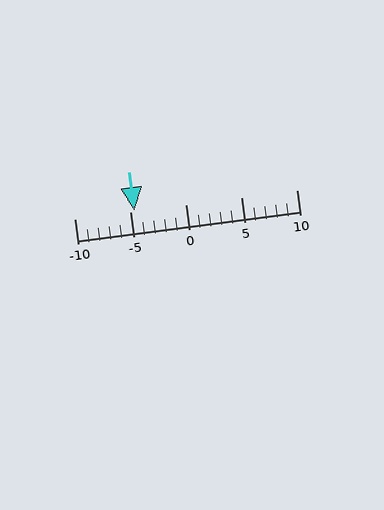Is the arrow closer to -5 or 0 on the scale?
The arrow is closer to -5.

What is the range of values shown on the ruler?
The ruler shows values from -10 to 10.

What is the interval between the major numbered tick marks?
The major tick marks are spaced 5 units apart.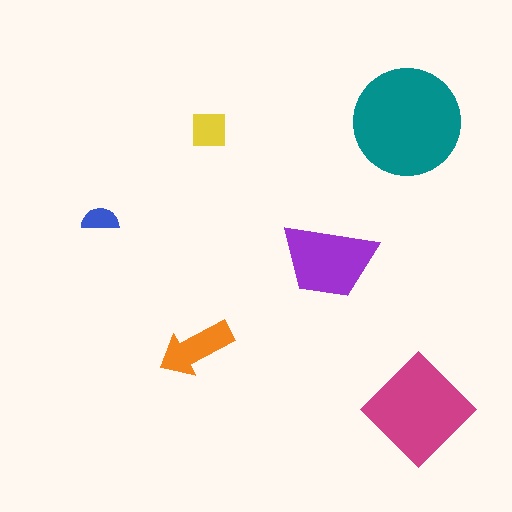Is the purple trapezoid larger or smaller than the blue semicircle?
Larger.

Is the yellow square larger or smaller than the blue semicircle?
Larger.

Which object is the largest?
The teal circle.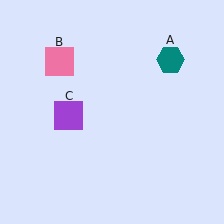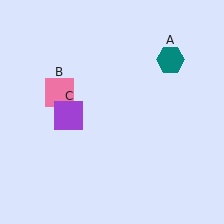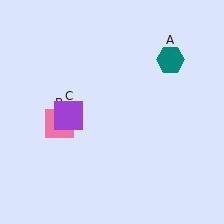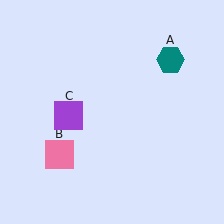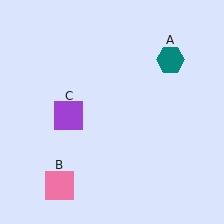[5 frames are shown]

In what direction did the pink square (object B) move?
The pink square (object B) moved down.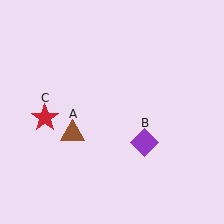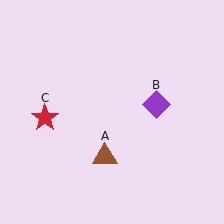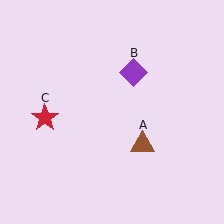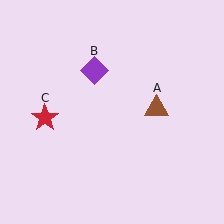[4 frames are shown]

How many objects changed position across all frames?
2 objects changed position: brown triangle (object A), purple diamond (object B).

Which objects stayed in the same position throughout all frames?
Red star (object C) remained stationary.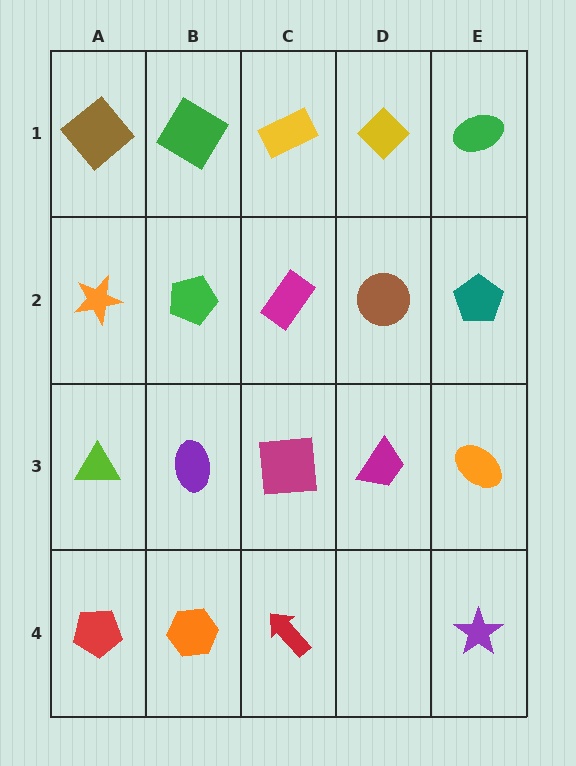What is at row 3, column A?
A lime triangle.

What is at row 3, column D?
A magenta trapezoid.